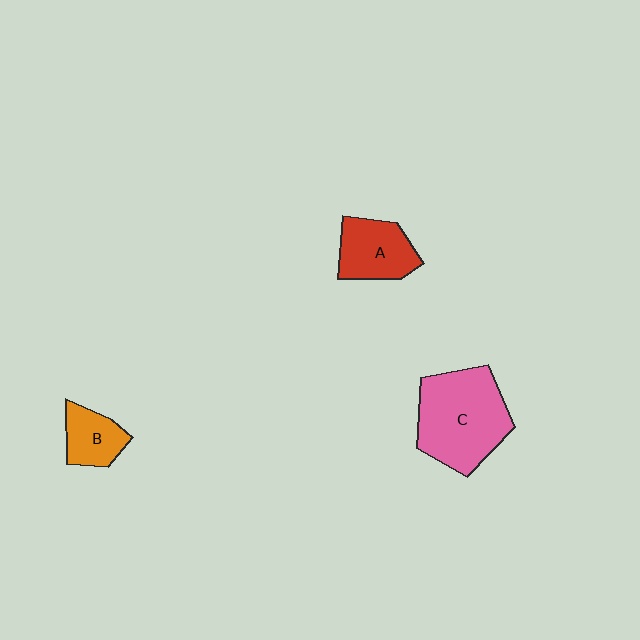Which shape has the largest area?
Shape C (pink).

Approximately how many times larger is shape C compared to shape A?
Approximately 1.8 times.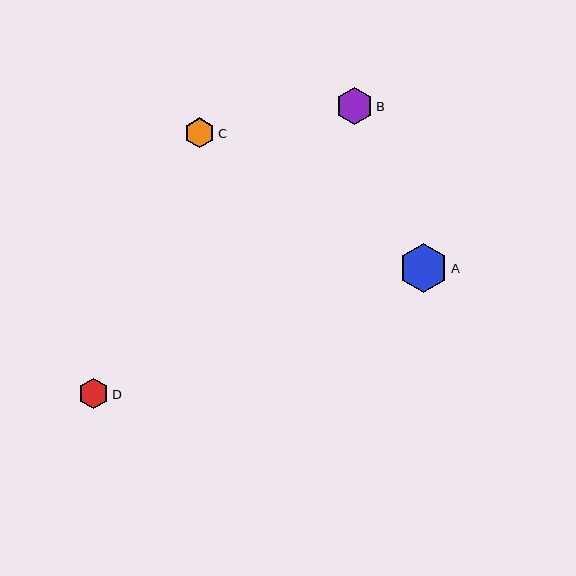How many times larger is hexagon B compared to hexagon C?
Hexagon B is approximately 1.2 times the size of hexagon C.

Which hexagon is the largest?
Hexagon A is the largest with a size of approximately 50 pixels.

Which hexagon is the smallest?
Hexagon C is the smallest with a size of approximately 30 pixels.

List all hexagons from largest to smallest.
From largest to smallest: A, B, D, C.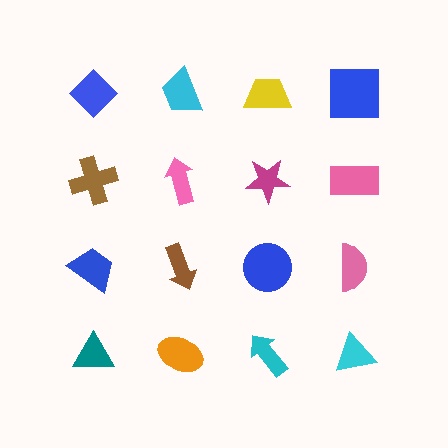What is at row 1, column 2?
A cyan trapezoid.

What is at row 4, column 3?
A cyan arrow.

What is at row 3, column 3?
A blue circle.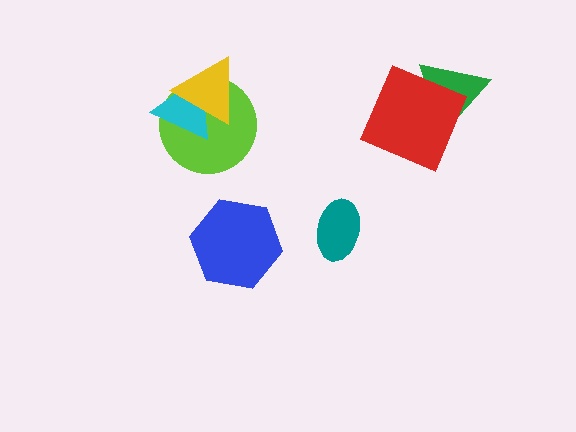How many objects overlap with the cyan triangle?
2 objects overlap with the cyan triangle.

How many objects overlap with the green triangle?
1 object overlaps with the green triangle.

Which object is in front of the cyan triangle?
The yellow triangle is in front of the cyan triangle.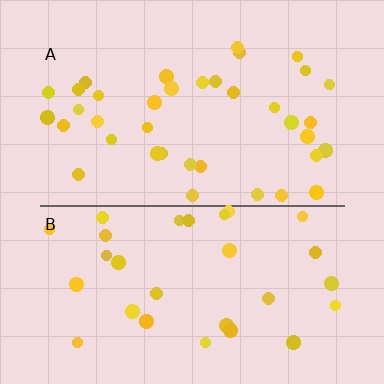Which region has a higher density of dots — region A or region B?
A (the top).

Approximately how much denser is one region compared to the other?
Approximately 1.3× — region A over region B.